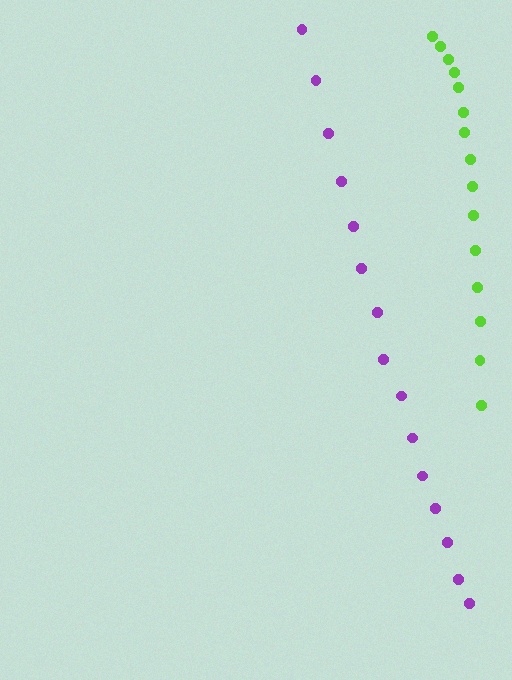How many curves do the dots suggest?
There are 2 distinct paths.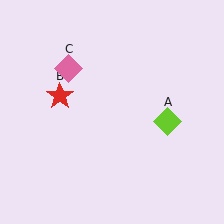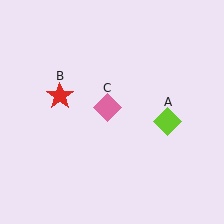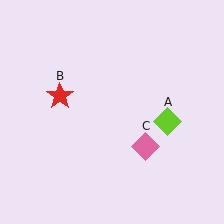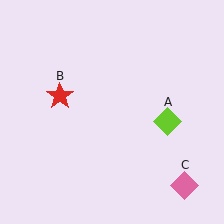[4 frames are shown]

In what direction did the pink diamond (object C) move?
The pink diamond (object C) moved down and to the right.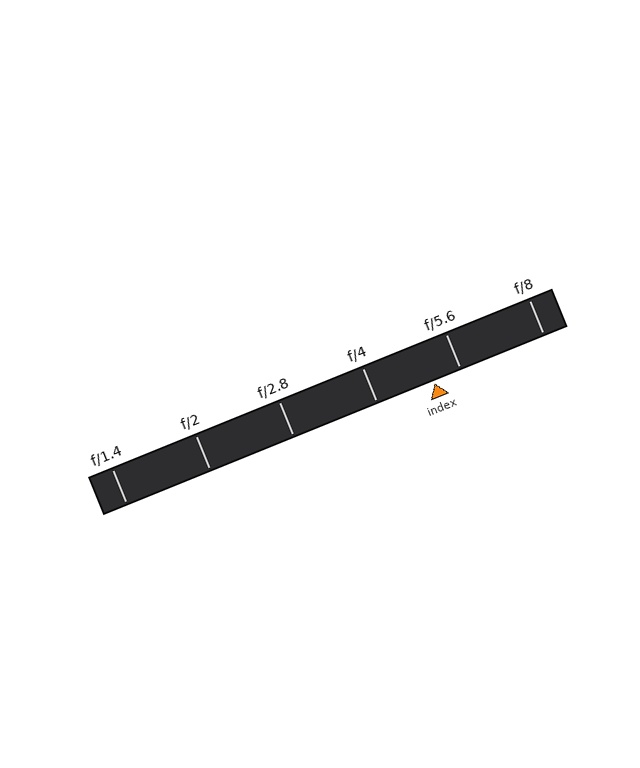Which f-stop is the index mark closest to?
The index mark is closest to f/5.6.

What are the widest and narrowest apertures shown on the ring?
The widest aperture shown is f/1.4 and the narrowest is f/8.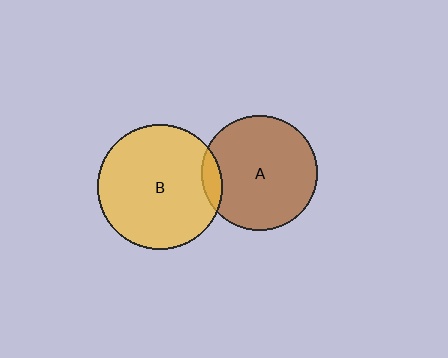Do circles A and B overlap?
Yes.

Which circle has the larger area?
Circle B (yellow).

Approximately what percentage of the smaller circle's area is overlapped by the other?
Approximately 10%.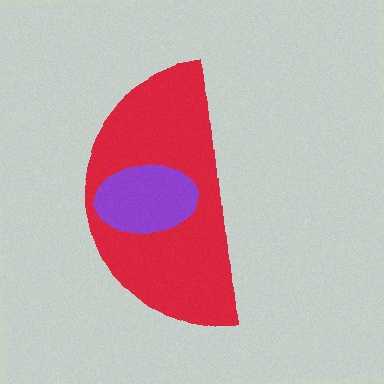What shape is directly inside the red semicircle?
The purple ellipse.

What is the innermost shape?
The purple ellipse.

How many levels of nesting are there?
2.